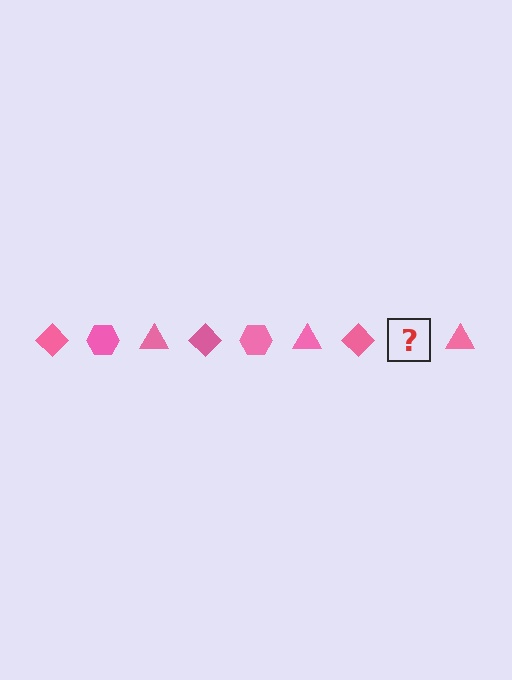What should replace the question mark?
The question mark should be replaced with a pink hexagon.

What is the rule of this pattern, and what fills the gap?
The rule is that the pattern cycles through diamond, hexagon, triangle shapes in pink. The gap should be filled with a pink hexagon.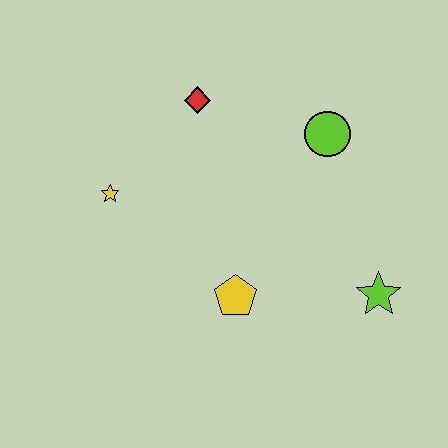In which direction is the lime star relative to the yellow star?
The lime star is to the right of the yellow star.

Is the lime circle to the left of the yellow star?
No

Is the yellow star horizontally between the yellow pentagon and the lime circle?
No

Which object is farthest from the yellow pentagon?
The red diamond is farthest from the yellow pentagon.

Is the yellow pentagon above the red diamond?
No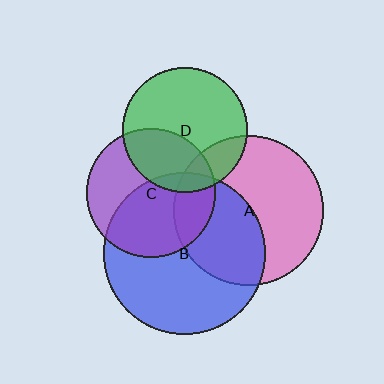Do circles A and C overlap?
Yes.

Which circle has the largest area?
Circle B (blue).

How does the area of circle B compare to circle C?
Approximately 1.6 times.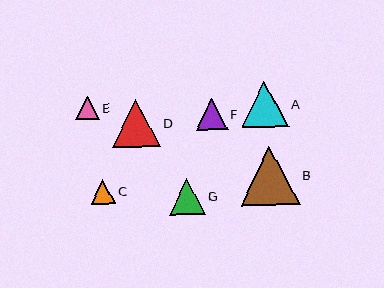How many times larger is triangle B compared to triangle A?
Triangle B is approximately 1.3 times the size of triangle A.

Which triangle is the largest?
Triangle B is the largest with a size of approximately 59 pixels.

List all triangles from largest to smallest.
From largest to smallest: B, D, A, G, F, C, E.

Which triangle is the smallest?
Triangle E is the smallest with a size of approximately 23 pixels.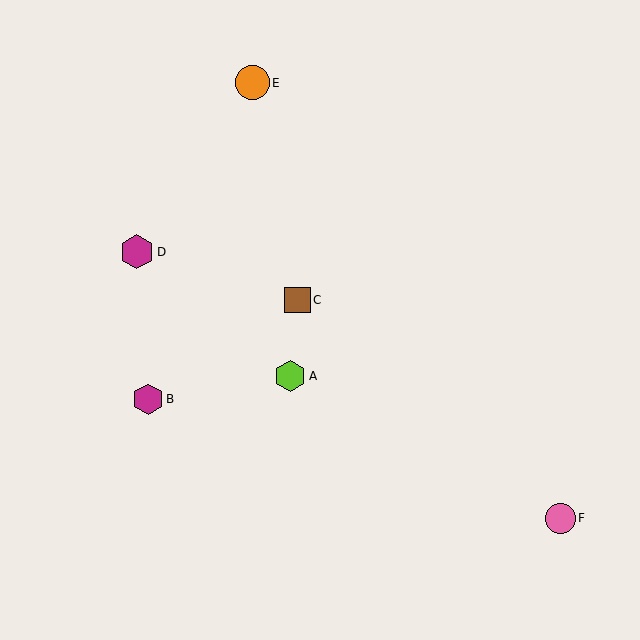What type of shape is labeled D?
Shape D is a magenta hexagon.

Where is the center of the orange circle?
The center of the orange circle is at (252, 83).